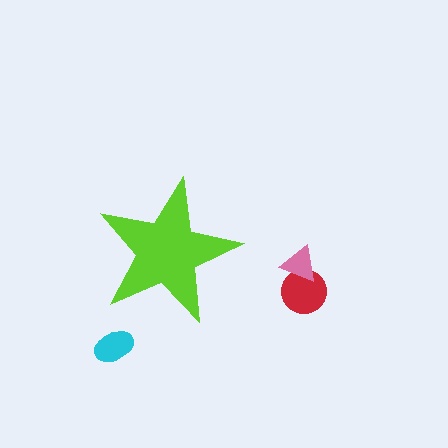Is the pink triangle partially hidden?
No, the pink triangle is fully visible.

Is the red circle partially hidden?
No, the red circle is fully visible.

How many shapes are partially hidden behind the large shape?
0 shapes are partially hidden.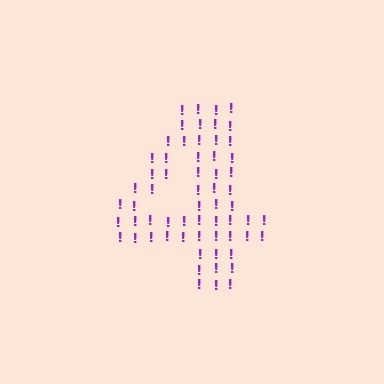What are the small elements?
The small elements are exclamation marks.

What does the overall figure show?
The overall figure shows the digit 4.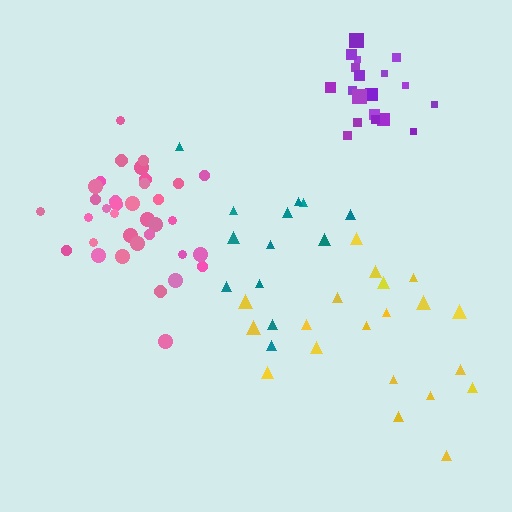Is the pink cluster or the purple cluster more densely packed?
Pink.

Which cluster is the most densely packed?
Pink.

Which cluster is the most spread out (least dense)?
Teal.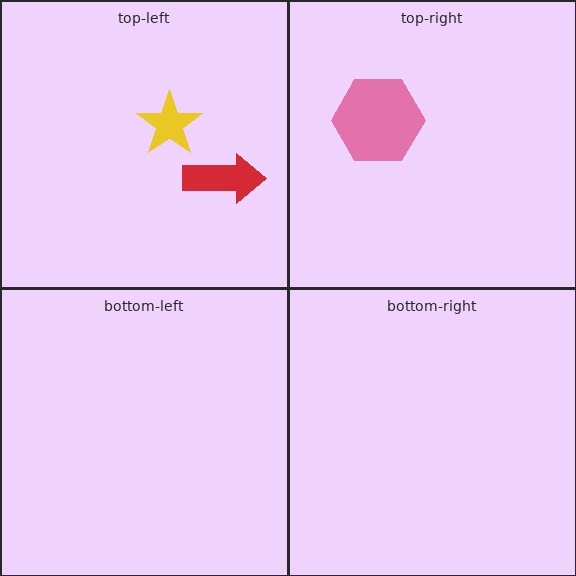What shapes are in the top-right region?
The pink hexagon.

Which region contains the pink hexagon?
The top-right region.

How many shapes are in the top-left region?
2.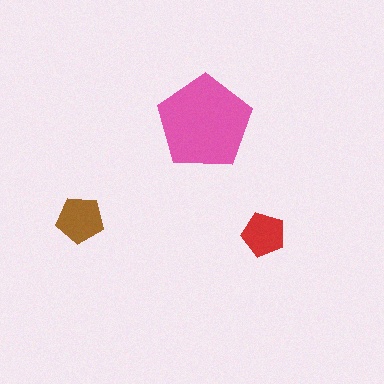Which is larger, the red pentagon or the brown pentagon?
The brown one.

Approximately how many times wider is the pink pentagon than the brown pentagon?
About 2 times wider.